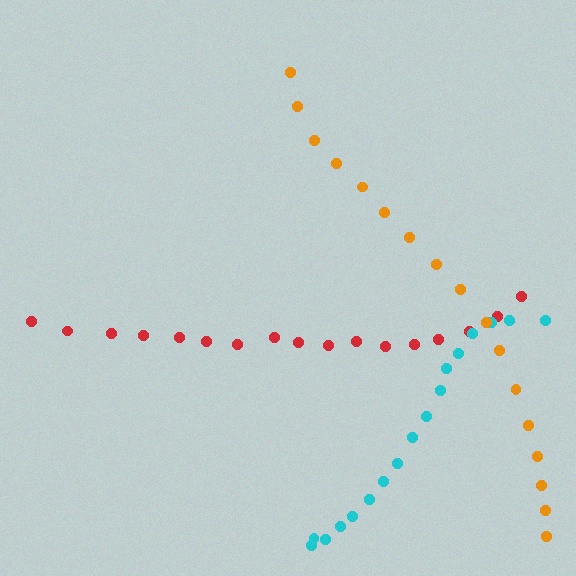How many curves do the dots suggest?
There are 3 distinct paths.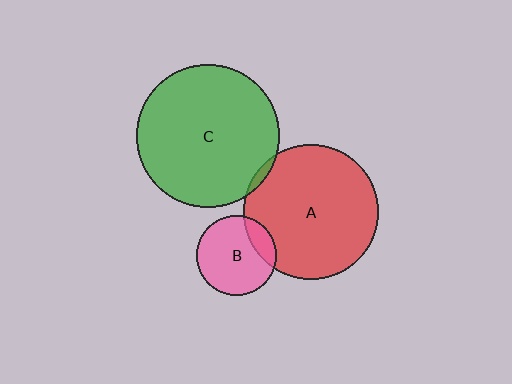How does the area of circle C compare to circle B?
Approximately 3.2 times.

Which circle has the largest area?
Circle C (green).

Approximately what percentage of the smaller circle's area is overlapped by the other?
Approximately 20%.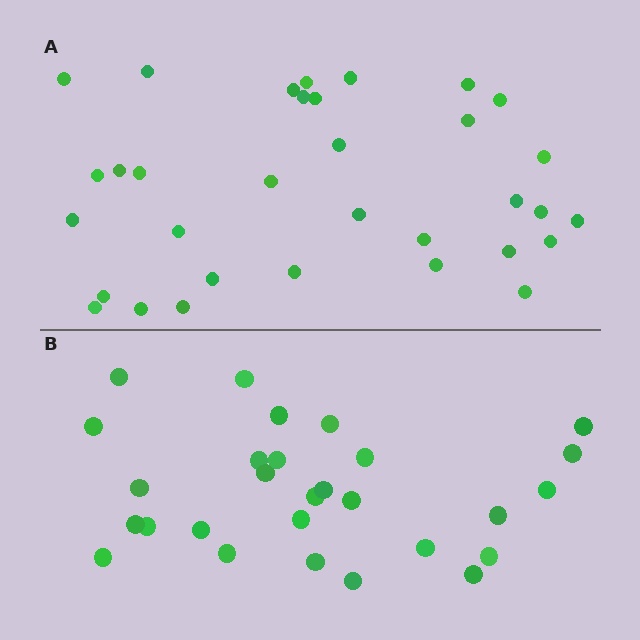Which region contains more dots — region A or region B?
Region A (the top region) has more dots.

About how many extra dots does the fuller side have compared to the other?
Region A has about 5 more dots than region B.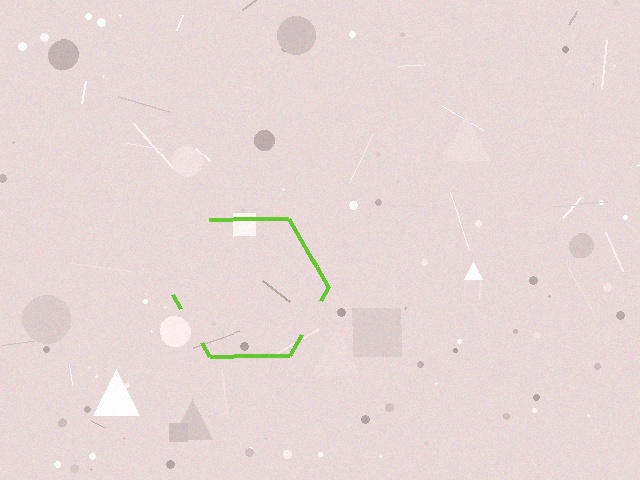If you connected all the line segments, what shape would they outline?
They would outline a hexagon.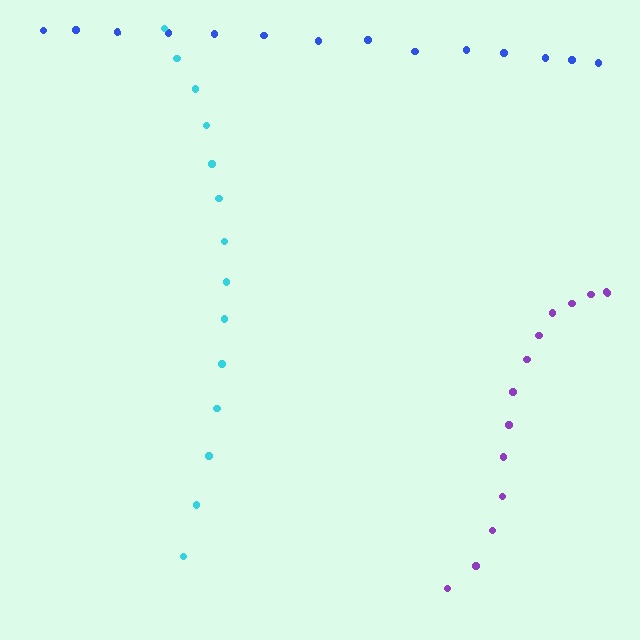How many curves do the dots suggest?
There are 3 distinct paths.